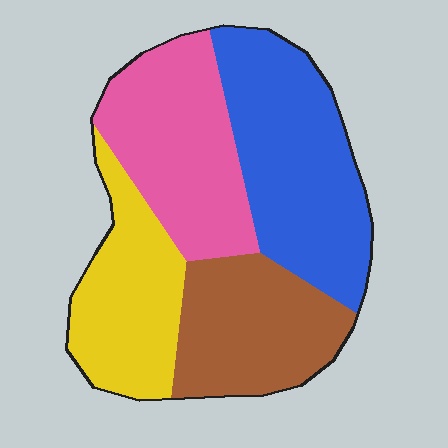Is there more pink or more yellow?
Pink.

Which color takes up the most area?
Blue, at roughly 30%.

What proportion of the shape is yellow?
Yellow covers about 20% of the shape.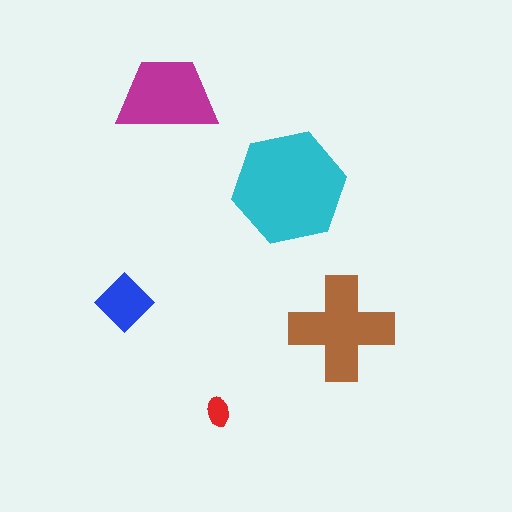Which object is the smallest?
The red ellipse.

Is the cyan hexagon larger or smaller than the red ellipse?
Larger.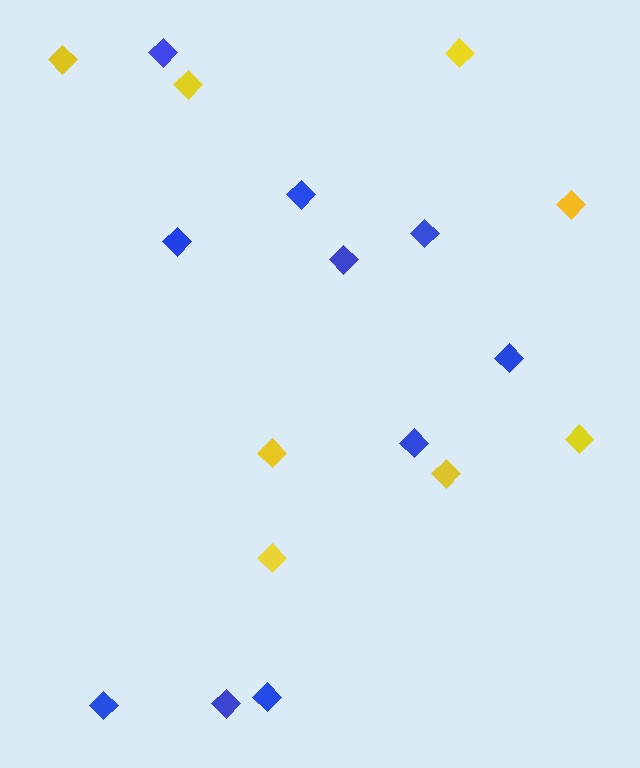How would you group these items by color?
There are 2 groups: one group of blue diamonds (10) and one group of yellow diamonds (8).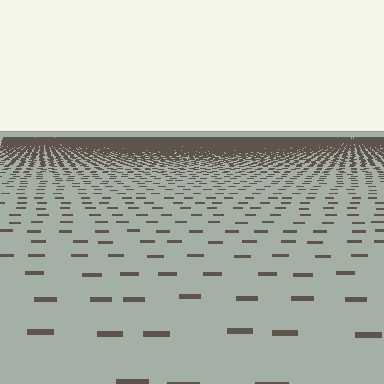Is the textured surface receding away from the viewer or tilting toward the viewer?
The surface is receding away from the viewer. Texture elements get smaller and denser toward the top.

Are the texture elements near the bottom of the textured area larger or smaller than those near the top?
Larger. Near the bottom, elements are closer to the viewer and appear at a bigger on-screen size.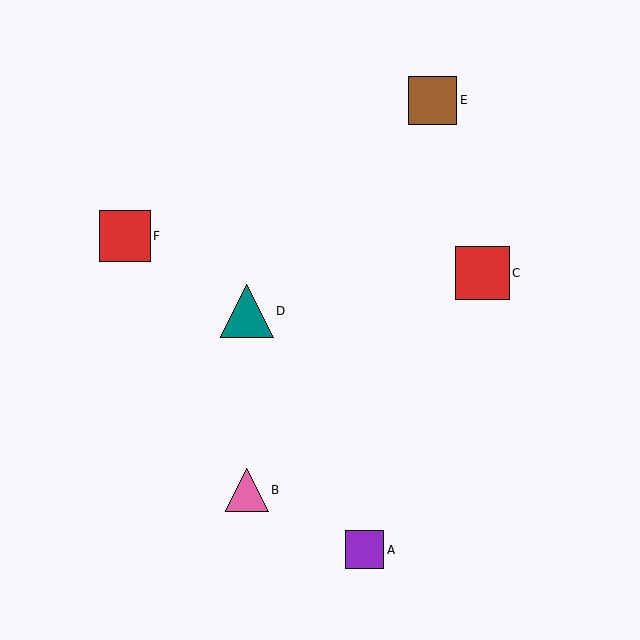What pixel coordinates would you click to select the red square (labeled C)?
Click at (482, 273) to select the red square C.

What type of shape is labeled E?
Shape E is a brown square.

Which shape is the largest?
The red square (labeled C) is the largest.